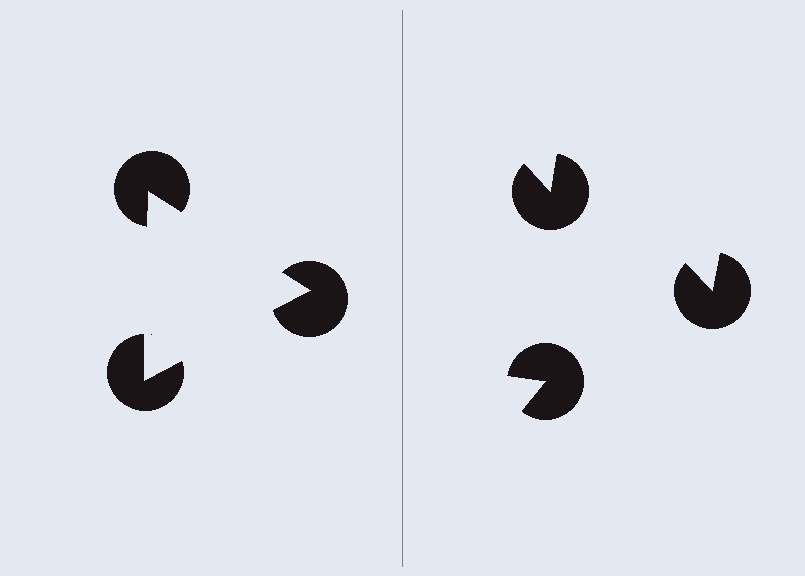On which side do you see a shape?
An illusory triangle appears on the left side. On the right side the wedge cuts are rotated, so no coherent shape forms.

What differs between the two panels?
The pac-man discs are positioned identically on both sides; only the wedge orientations differ. On the left they align to a triangle; on the right they are misaligned.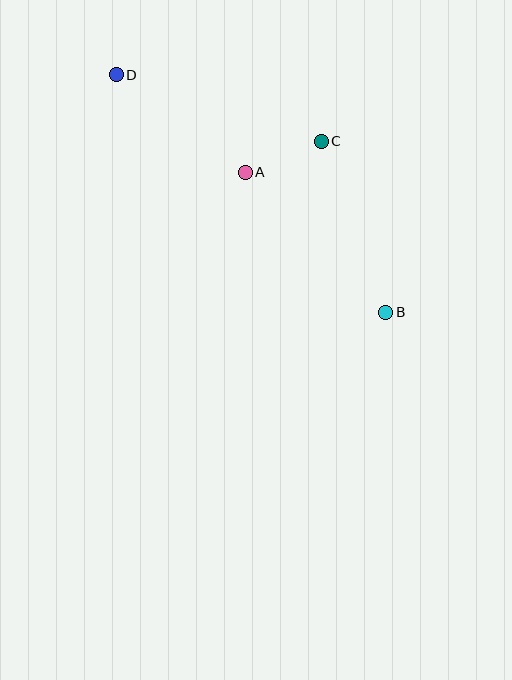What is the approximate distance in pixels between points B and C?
The distance between B and C is approximately 183 pixels.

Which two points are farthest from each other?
Points B and D are farthest from each other.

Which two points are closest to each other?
Points A and C are closest to each other.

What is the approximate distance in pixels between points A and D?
The distance between A and D is approximately 162 pixels.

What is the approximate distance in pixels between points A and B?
The distance between A and B is approximately 198 pixels.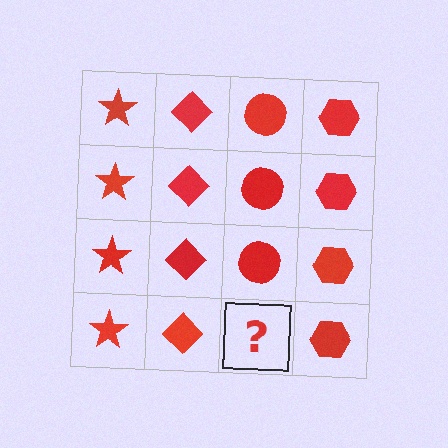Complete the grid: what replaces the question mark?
The question mark should be replaced with a red circle.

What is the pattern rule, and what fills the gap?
The rule is that each column has a consistent shape. The gap should be filled with a red circle.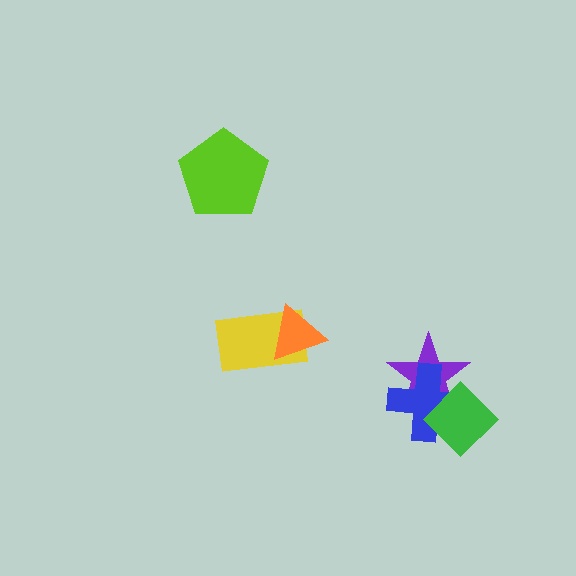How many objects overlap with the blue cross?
2 objects overlap with the blue cross.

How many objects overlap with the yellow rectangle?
1 object overlaps with the yellow rectangle.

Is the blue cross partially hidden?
Yes, it is partially covered by another shape.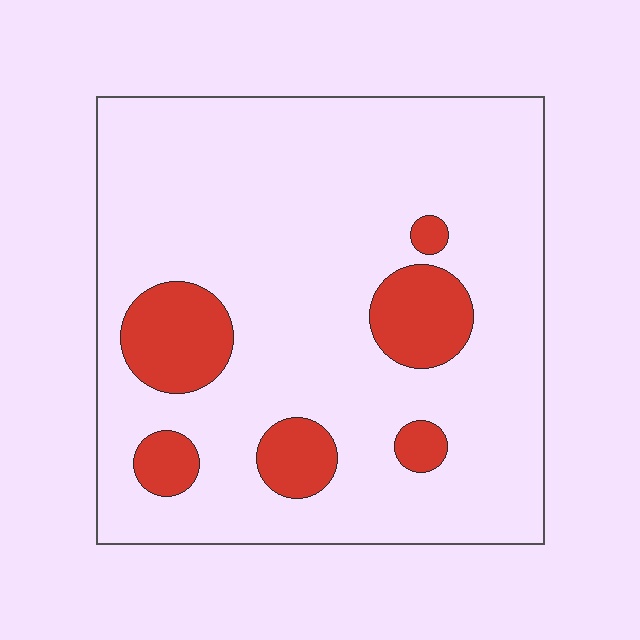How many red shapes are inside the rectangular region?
6.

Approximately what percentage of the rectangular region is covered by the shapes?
Approximately 15%.